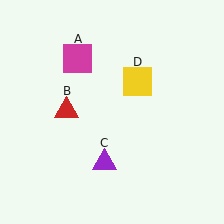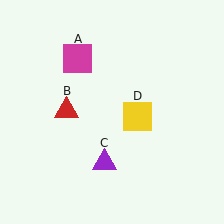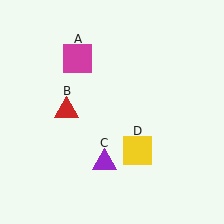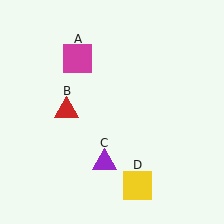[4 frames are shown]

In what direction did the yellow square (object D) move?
The yellow square (object D) moved down.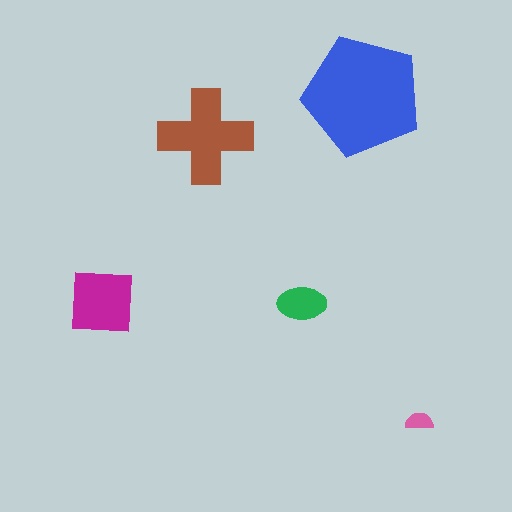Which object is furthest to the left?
The magenta square is leftmost.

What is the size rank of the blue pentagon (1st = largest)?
1st.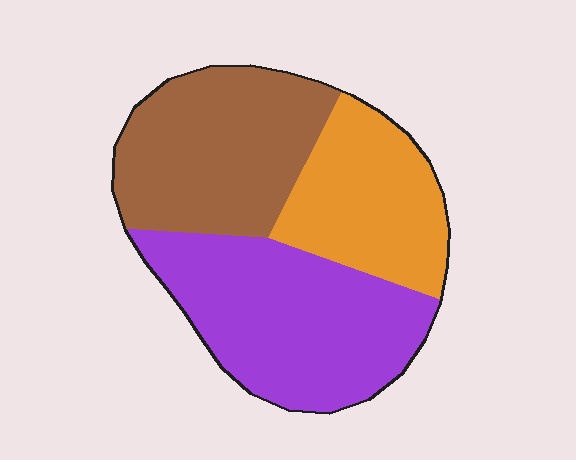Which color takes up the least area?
Orange, at roughly 25%.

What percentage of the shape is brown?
Brown covers around 35% of the shape.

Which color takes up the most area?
Purple, at roughly 40%.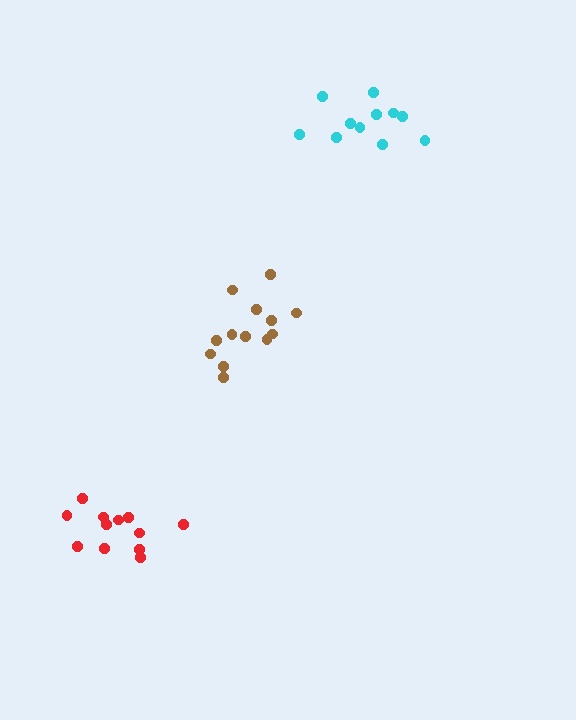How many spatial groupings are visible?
There are 3 spatial groupings.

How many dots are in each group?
Group 1: 11 dots, Group 2: 13 dots, Group 3: 12 dots (36 total).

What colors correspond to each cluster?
The clusters are colored: cyan, brown, red.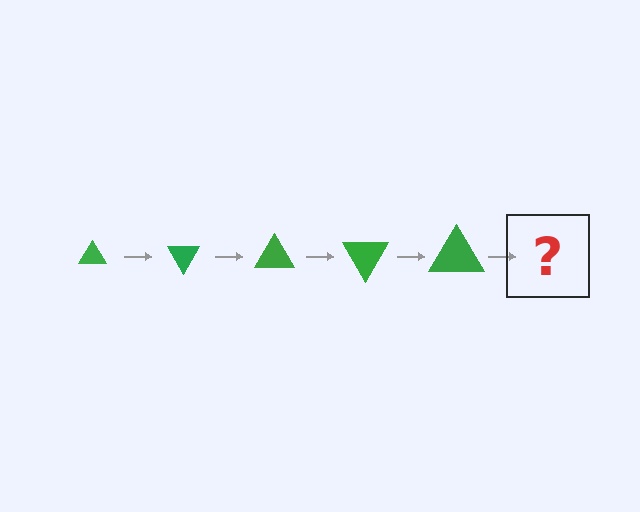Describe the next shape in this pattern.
It should be a triangle, larger than the previous one and rotated 300 degrees from the start.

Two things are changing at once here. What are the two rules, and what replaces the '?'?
The two rules are that the triangle grows larger each step and it rotates 60 degrees each step. The '?' should be a triangle, larger than the previous one and rotated 300 degrees from the start.